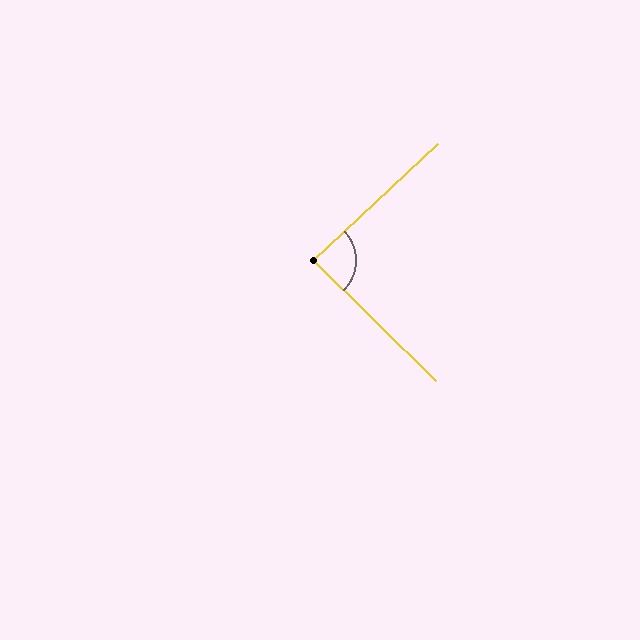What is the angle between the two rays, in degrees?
Approximately 88 degrees.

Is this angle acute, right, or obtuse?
It is approximately a right angle.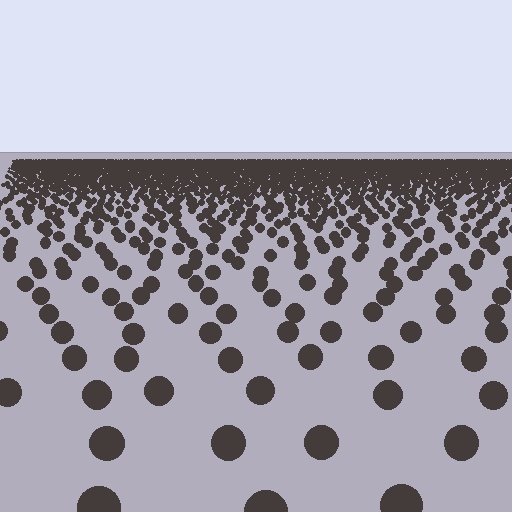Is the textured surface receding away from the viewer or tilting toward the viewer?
The surface is receding away from the viewer. Texture elements get smaller and denser toward the top.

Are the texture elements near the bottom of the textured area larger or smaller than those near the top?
Larger. Near the bottom, elements are closer to the viewer and appear at a bigger on-screen size.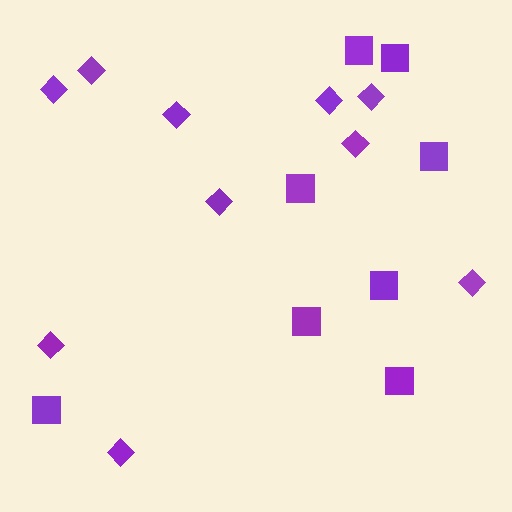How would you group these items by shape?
There are 2 groups: one group of diamonds (10) and one group of squares (8).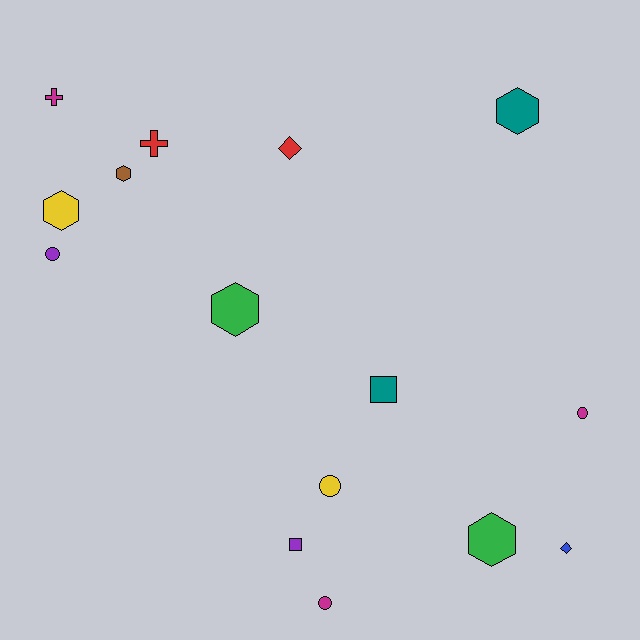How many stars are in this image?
There are no stars.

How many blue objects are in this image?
There is 1 blue object.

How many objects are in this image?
There are 15 objects.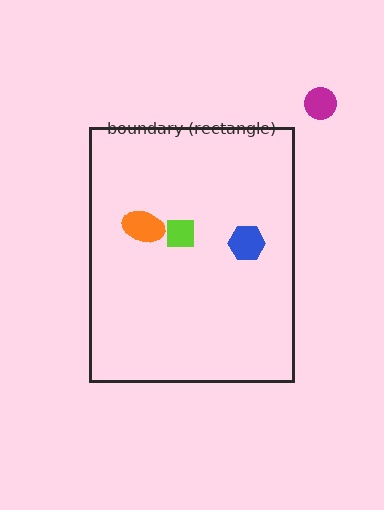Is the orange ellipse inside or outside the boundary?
Inside.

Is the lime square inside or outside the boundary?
Inside.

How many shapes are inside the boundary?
3 inside, 1 outside.